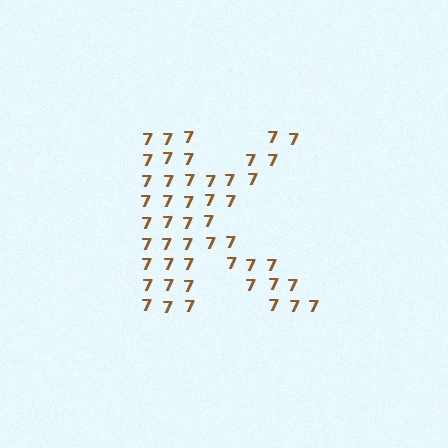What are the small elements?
The small elements are digit 7's.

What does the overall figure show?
The overall figure shows the letter K.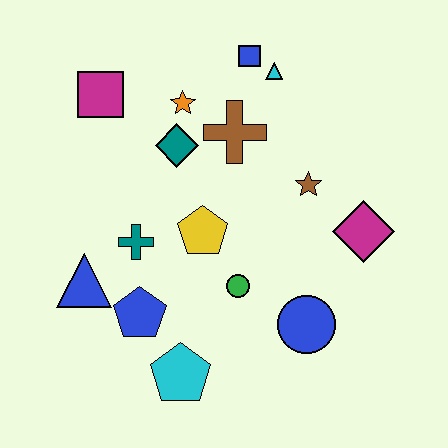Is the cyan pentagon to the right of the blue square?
No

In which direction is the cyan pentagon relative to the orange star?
The cyan pentagon is below the orange star.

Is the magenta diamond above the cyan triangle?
No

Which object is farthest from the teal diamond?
The cyan pentagon is farthest from the teal diamond.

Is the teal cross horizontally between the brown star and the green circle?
No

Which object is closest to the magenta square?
The orange star is closest to the magenta square.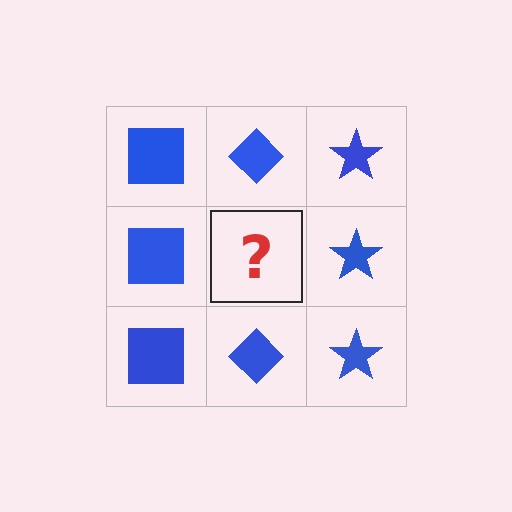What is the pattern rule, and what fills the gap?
The rule is that each column has a consistent shape. The gap should be filled with a blue diamond.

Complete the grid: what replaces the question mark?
The question mark should be replaced with a blue diamond.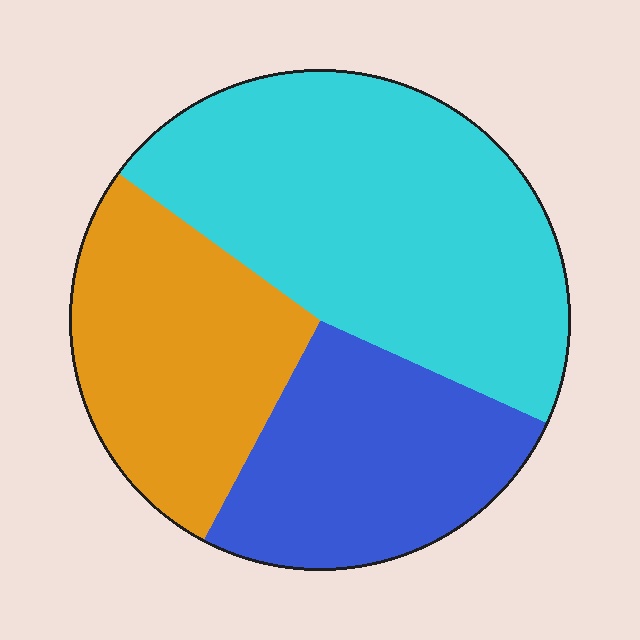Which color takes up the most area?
Cyan, at roughly 45%.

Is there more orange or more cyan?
Cyan.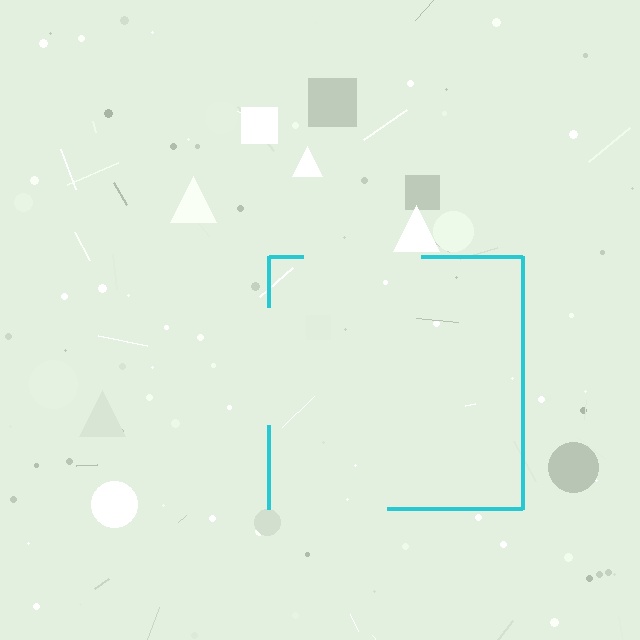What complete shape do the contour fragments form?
The contour fragments form a square.